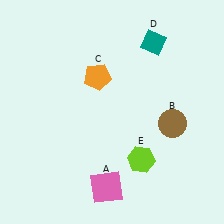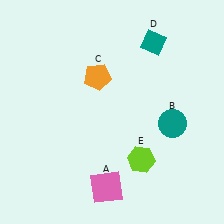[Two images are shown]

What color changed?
The circle (B) changed from brown in Image 1 to teal in Image 2.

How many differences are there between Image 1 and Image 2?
There is 1 difference between the two images.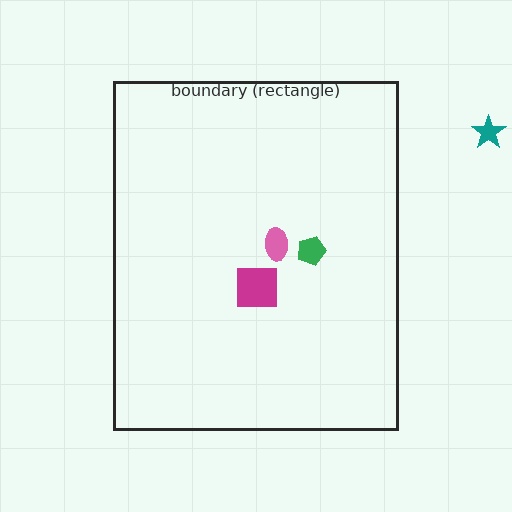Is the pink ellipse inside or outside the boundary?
Inside.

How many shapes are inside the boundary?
3 inside, 1 outside.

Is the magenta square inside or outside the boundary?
Inside.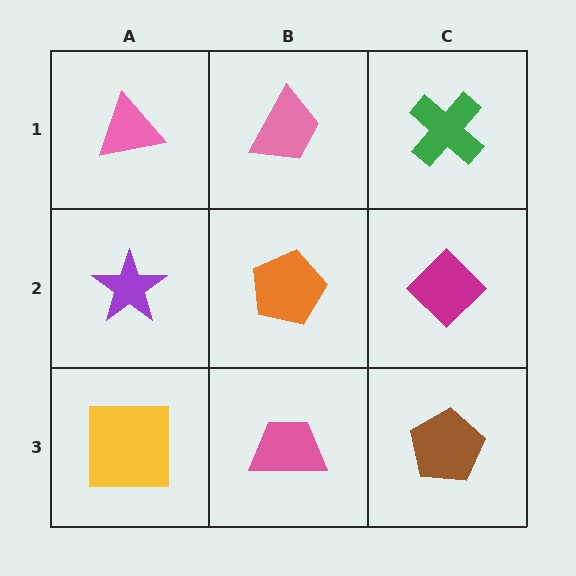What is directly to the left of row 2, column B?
A purple star.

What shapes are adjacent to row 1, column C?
A magenta diamond (row 2, column C), a pink trapezoid (row 1, column B).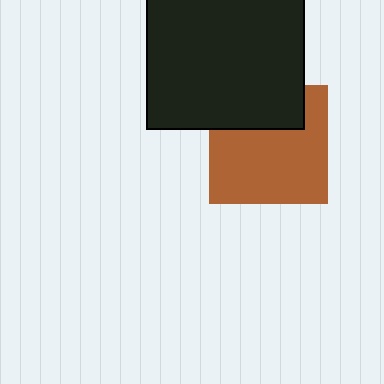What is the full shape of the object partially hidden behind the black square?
The partially hidden object is a brown square.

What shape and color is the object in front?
The object in front is a black square.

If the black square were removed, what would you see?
You would see the complete brown square.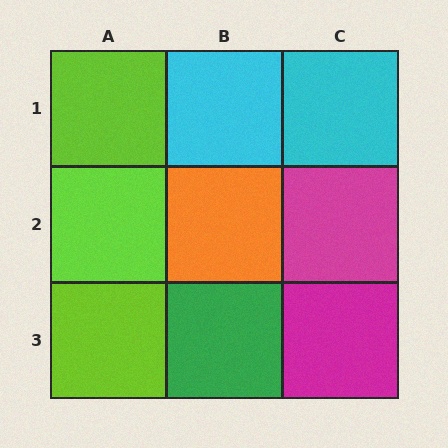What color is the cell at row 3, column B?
Green.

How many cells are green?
1 cell is green.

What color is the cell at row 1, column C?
Cyan.